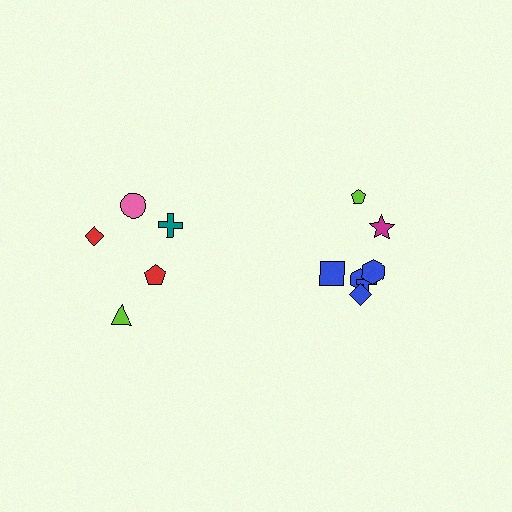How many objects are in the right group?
There are 7 objects.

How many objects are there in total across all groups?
There are 12 objects.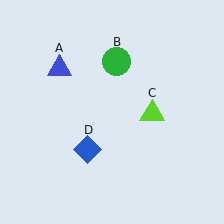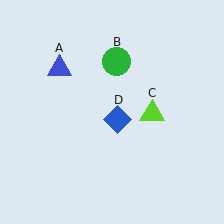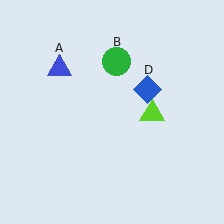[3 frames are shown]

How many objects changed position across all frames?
1 object changed position: blue diamond (object D).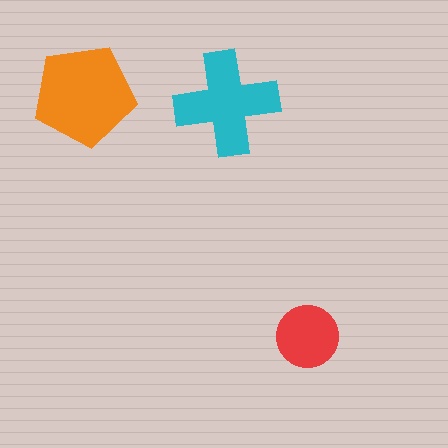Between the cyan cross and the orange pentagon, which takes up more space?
The orange pentagon.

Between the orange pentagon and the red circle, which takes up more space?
The orange pentagon.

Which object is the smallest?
The red circle.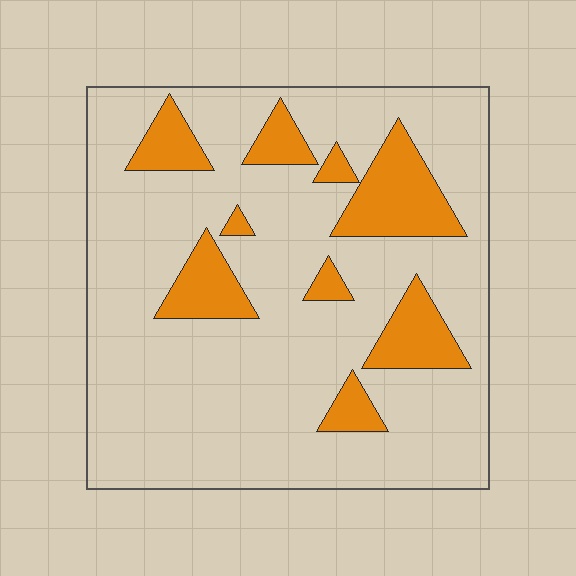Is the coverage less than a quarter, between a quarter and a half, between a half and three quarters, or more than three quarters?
Less than a quarter.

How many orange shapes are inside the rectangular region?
9.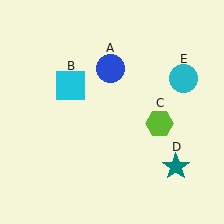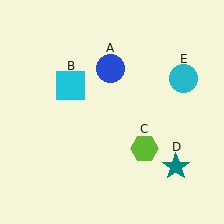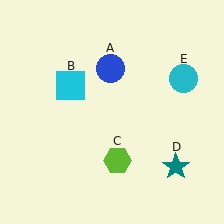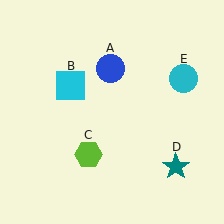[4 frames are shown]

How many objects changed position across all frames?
1 object changed position: lime hexagon (object C).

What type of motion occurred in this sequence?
The lime hexagon (object C) rotated clockwise around the center of the scene.